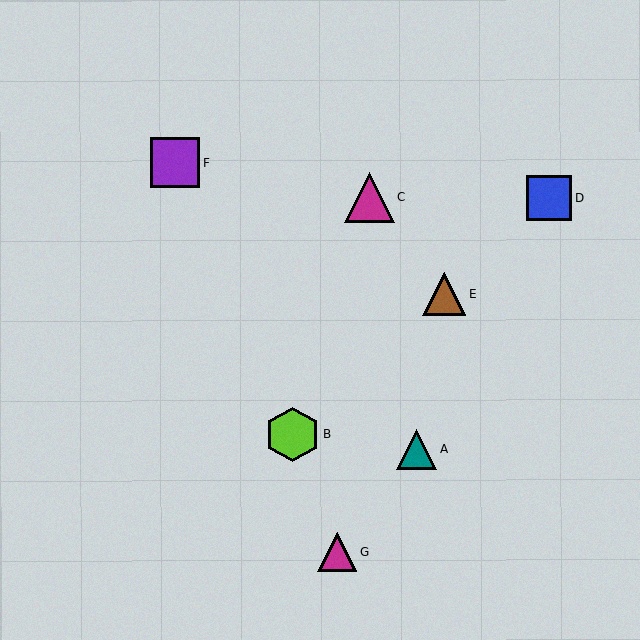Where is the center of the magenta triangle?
The center of the magenta triangle is at (369, 197).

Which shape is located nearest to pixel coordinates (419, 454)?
The teal triangle (labeled A) at (417, 449) is nearest to that location.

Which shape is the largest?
The lime hexagon (labeled B) is the largest.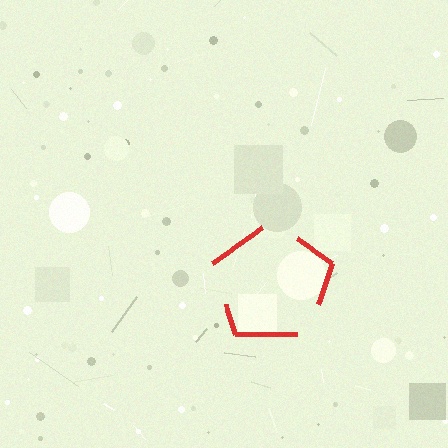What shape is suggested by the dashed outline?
The dashed outline suggests a pentagon.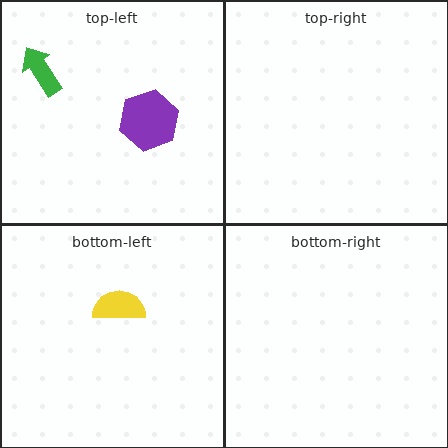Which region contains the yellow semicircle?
The bottom-left region.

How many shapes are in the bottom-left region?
1.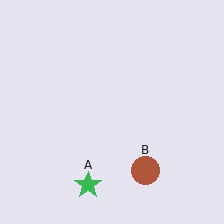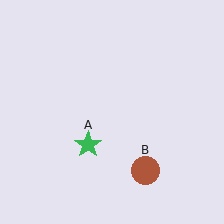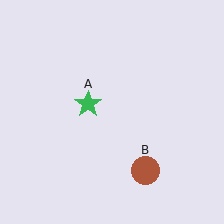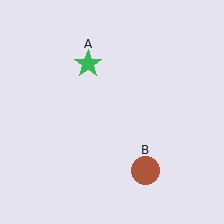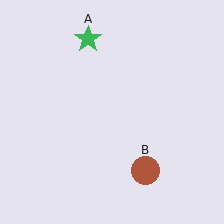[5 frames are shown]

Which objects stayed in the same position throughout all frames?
Brown circle (object B) remained stationary.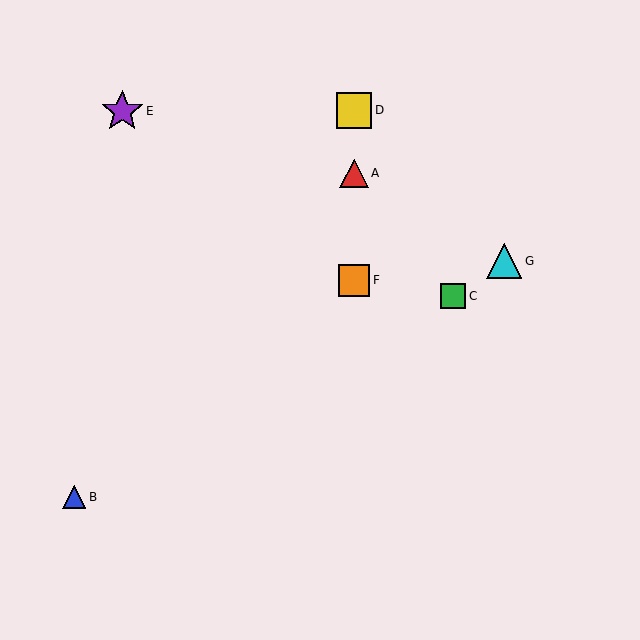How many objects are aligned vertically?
3 objects (A, D, F) are aligned vertically.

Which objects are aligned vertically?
Objects A, D, F are aligned vertically.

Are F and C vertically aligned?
No, F is at x≈354 and C is at x≈453.